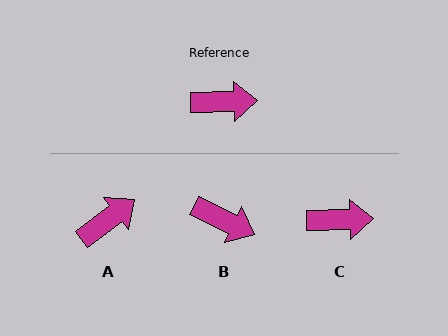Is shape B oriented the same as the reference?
No, it is off by about 27 degrees.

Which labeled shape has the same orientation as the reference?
C.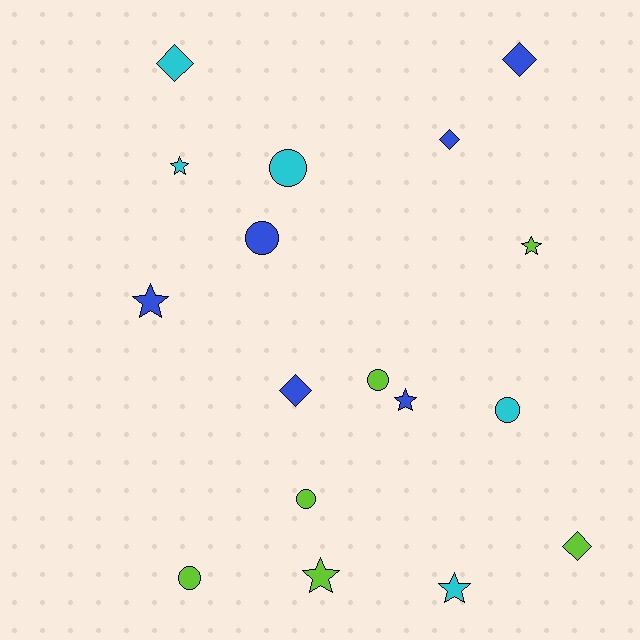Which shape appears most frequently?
Star, with 6 objects.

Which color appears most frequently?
Lime, with 6 objects.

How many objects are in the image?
There are 17 objects.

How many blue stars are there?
There are 2 blue stars.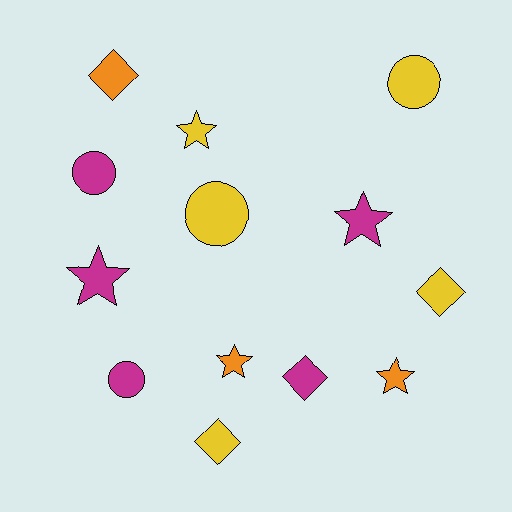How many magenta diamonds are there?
There is 1 magenta diamond.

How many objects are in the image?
There are 13 objects.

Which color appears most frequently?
Yellow, with 5 objects.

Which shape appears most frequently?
Star, with 5 objects.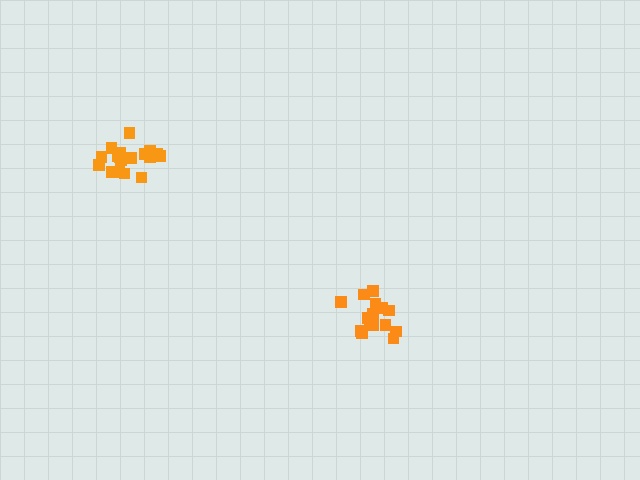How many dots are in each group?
Group 1: 15 dots, Group 2: 18 dots (33 total).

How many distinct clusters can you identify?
There are 2 distinct clusters.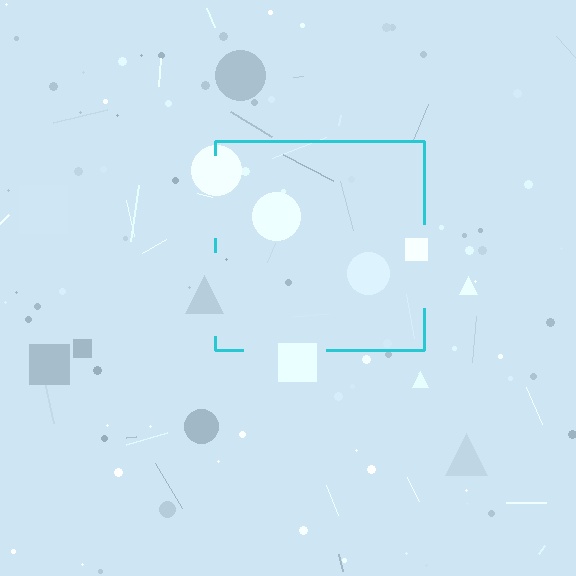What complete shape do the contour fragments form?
The contour fragments form a square.